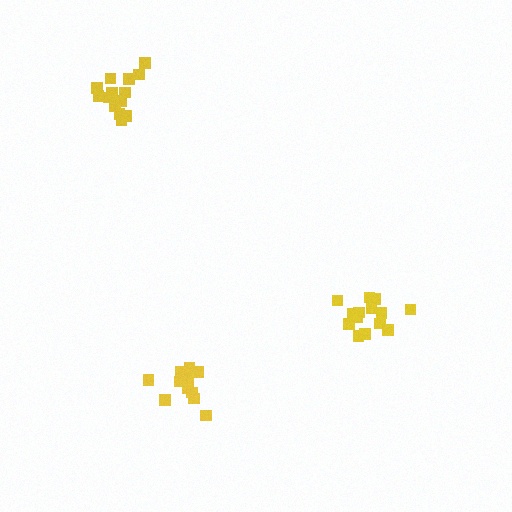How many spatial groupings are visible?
There are 3 spatial groupings.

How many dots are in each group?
Group 1: 16 dots, Group 2: 12 dots, Group 3: 15 dots (43 total).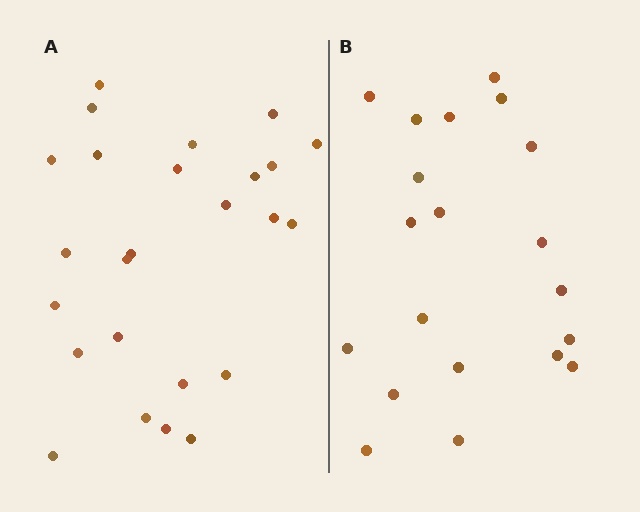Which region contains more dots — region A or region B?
Region A (the left region) has more dots.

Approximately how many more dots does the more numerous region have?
Region A has about 5 more dots than region B.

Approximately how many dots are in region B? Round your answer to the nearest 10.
About 20 dots.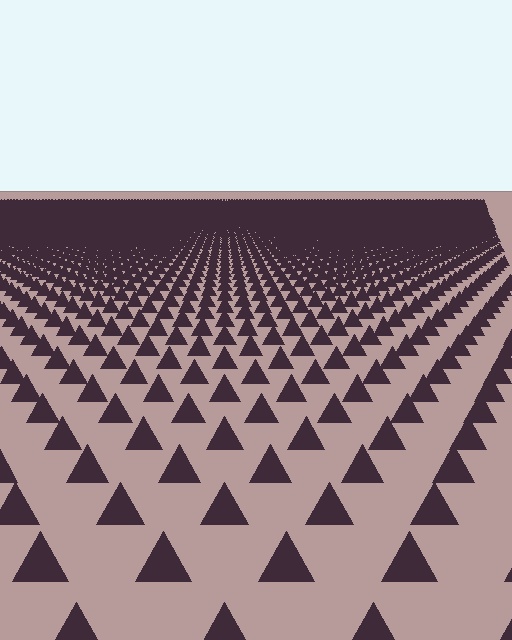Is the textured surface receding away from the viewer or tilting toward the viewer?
The surface is receding away from the viewer. Texture elements get smaller and denser toward the top.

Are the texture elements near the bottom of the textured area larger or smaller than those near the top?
Larger. Near the bottom, elements are closer to the viewer and appear at a bigger on-screen size.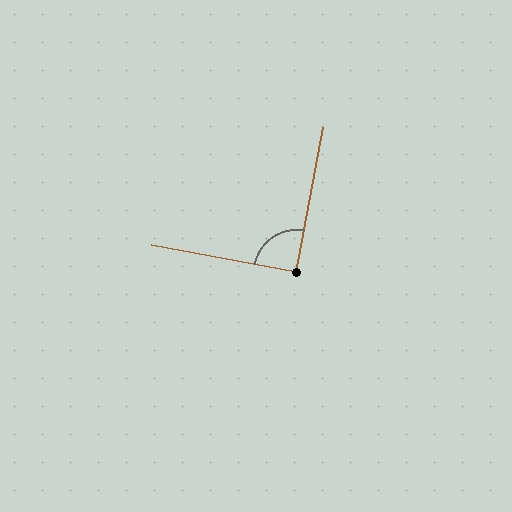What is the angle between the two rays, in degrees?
Approximately 90 degrees.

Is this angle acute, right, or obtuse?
It is approximately a right angle.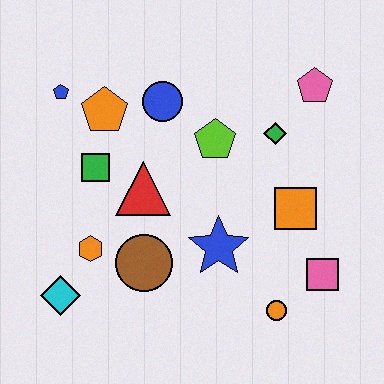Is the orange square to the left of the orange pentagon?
No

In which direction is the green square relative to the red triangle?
The green square is to the left of the red triangle.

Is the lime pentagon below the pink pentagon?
Yes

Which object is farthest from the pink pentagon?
The cyan diamond is farthest from the pink pentagon.